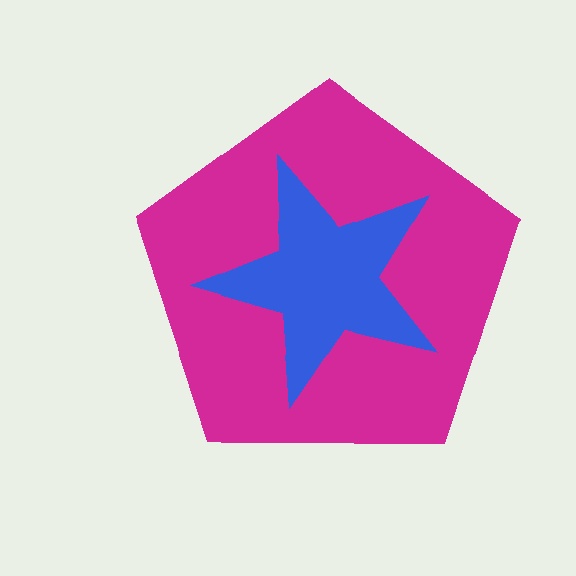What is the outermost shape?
The magenta pentagon.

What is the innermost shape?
The blue star.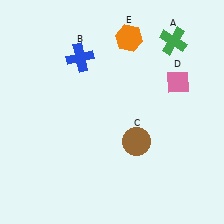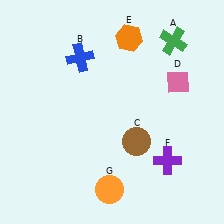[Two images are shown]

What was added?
A purple cross (F), an orange circle (G) were added in Image 2.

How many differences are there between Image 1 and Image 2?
There are 2 differences between the two images.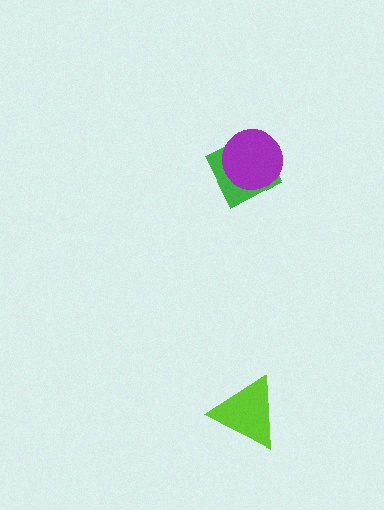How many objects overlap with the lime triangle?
0 objects overlap with the lime triangle.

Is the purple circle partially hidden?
No, no other shape covers it.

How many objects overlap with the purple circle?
1 object overlaps with the purple circle.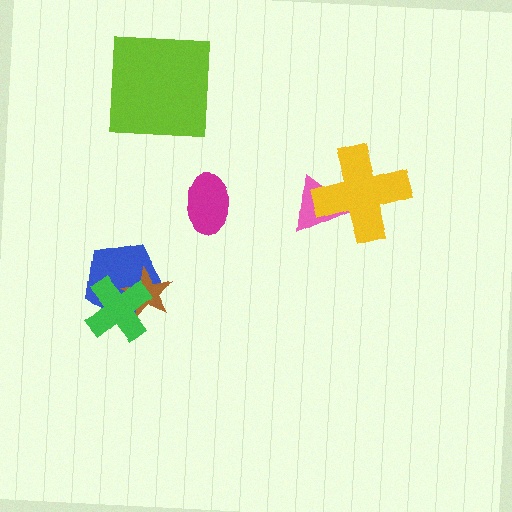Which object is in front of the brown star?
The green cross is in front of the brown star.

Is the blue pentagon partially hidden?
Yes, it is partially covered by another shape.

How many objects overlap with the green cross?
2 objects overlap with the green cross.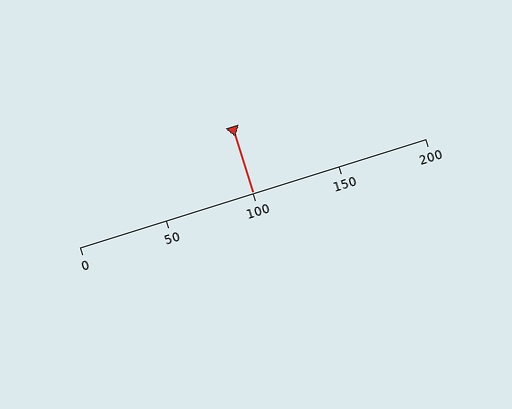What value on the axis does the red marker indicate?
The marker indicates approximately 100.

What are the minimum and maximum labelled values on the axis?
The axis runs from 0 to 200.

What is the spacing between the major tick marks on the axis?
The major ticks are spaced 50 apart.